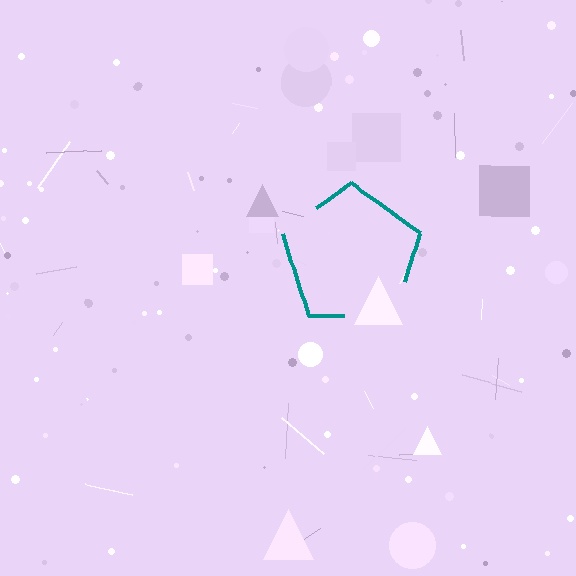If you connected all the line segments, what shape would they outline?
They would outline a pentagon.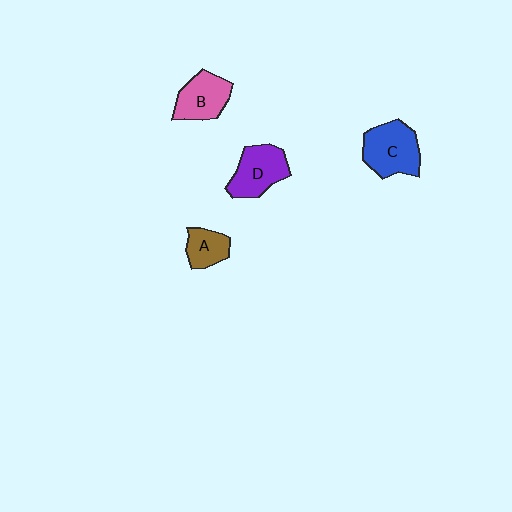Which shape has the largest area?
Shape C (blue).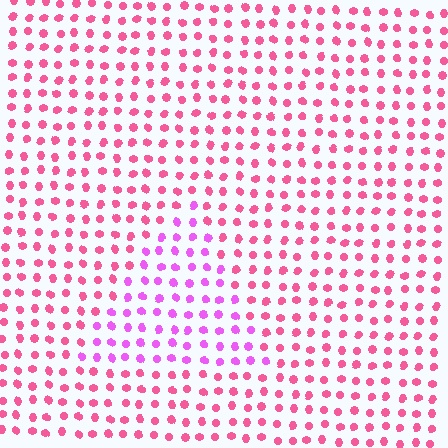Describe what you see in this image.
The image is filled with small pink elements in a uniform arrangement. A triangle-shaped region is visible where the elements are tinted to a slightly different hue, forming a subtle color boundary.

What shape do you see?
I see a triangle.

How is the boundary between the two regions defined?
The boundary is defined purely by a slight shift in hue (about 38 degrees). Spacing, size, and orientation are identical on both sides.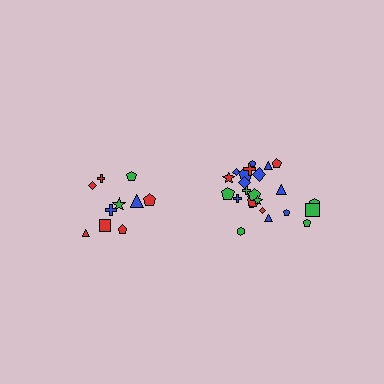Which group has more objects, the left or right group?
The right group.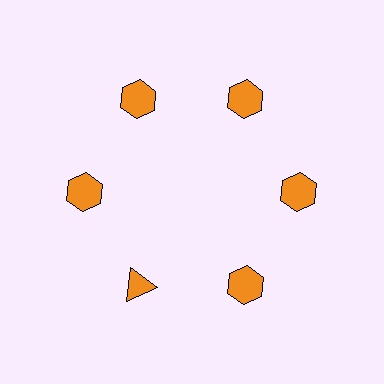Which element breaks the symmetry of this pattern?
The orange triangle at roughly the 7 o'clock position breaks the symmetry. All other shapes are orange hexagons.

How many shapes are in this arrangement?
There are 6 shapes arranged in a ring pattern.